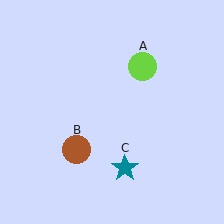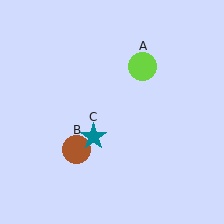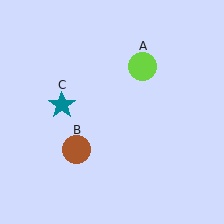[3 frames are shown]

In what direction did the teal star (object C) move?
The teal star (object C) moved up and to the left.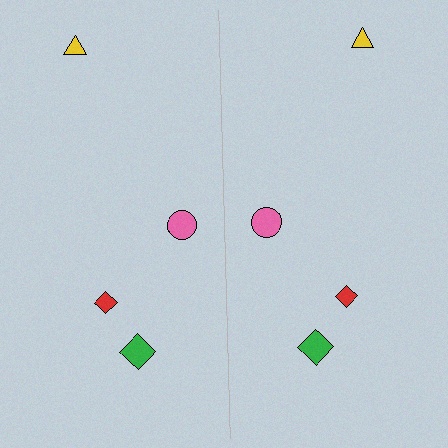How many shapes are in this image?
There are 8 shapes in this image.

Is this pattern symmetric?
Yes, this pattern has bilateral (reflection) symmetry.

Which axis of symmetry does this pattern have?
The pattern has a vertical axis of symmetry running through the center of the image.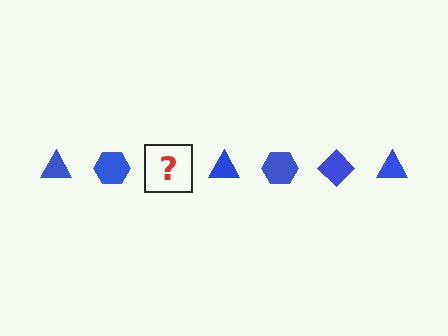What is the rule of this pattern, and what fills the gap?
The rule is that the pattern cycles through triangle, hexagon, diamond shapes in blue. The gap should be filled with a blue diamond.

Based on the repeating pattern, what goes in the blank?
The blank should be a blue diamond.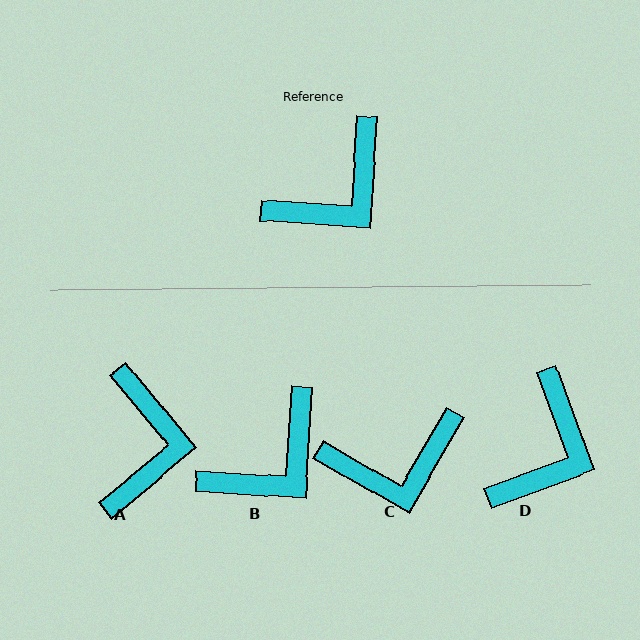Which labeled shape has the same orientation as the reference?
B.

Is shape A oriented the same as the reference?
No, it is off by about 43 degrees.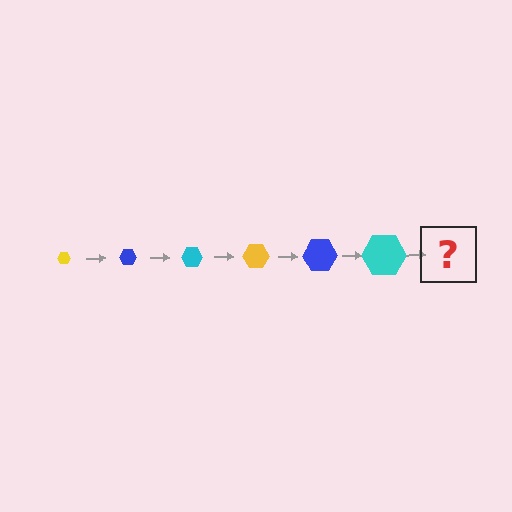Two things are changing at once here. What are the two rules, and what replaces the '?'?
The two rules are that the hexagon grows larger each step and the color cycles through yellow, blue, and cyan. The '?' should be a yellow hexagon, larger than the previous one.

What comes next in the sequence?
The next element should be a yellow hexagon, larger than the previous one.